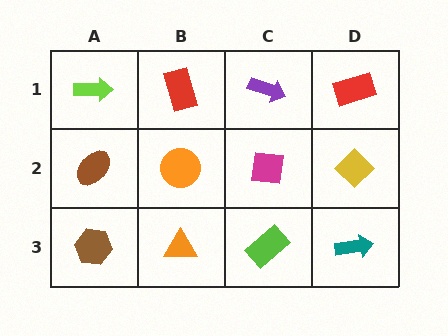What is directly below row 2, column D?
A teal arrow.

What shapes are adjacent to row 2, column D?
A red rectangle (row 1, column D), a teal arrow (row 3, column D), a magenta square (row 2, column C).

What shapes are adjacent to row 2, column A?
A lime arrow (row 1, column A), a brown hexagon (row 3, column A), an orange circle (row 2, column B).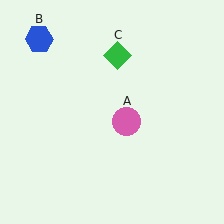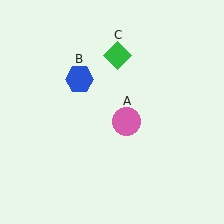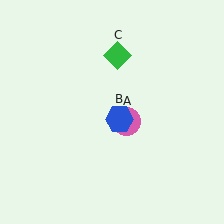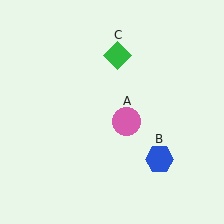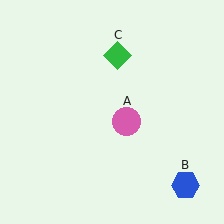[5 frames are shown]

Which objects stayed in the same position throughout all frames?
Pink circle (object A) and green diamond (object C) remained stationary.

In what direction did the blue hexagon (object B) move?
The blue hexagon (object B) moved down and to the right.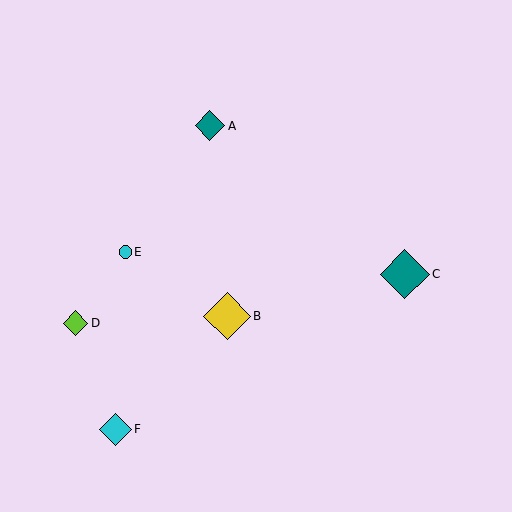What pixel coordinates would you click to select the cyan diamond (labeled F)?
Click at (115, 429) to select the cyan diamond F.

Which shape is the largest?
The teal diamond (labeled C) is the largest.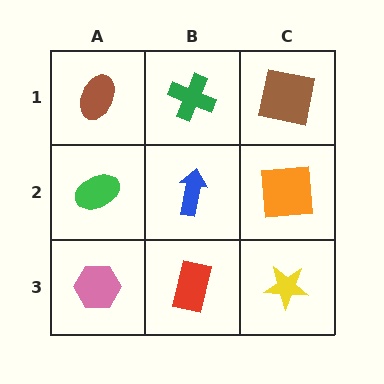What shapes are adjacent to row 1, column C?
An orange square (row 2, column C), a green cross (row 1, column B).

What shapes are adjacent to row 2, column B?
A green cross (row 1, column B), a red rectangle (row 3, column B), a green ellipse (row 2, column A), an orange square (row 2, column C).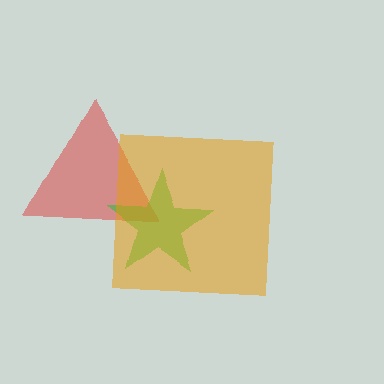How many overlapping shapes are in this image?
There are 3 overlapping shapes in the image.